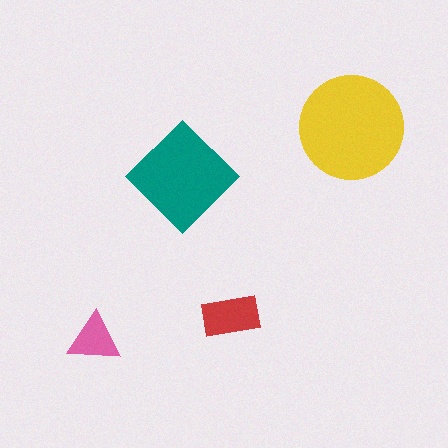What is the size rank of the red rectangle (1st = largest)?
3rd.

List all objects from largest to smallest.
The yellow circle, the teal diamond, the red rectangle, the pink triangle.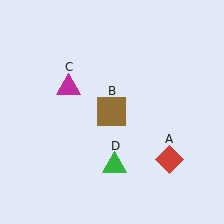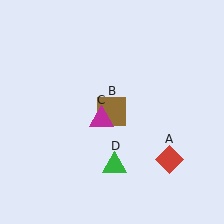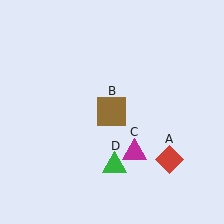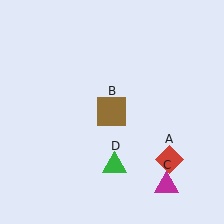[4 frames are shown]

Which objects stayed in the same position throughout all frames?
Red diamond (object A) and brown square (object B) and green triangle (object D) remained stationary.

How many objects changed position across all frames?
1 object changed position: magenta triangle (object C).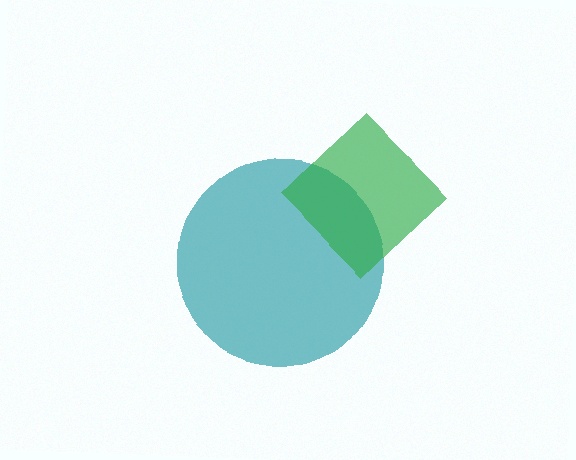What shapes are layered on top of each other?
The layered shapes are: a teal circle, a green diamond.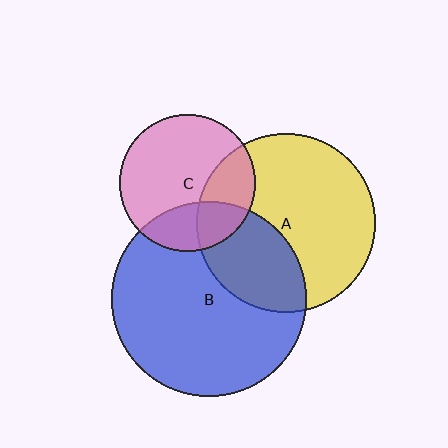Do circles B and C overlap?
Yes.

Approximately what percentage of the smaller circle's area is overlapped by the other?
Approximately 25%.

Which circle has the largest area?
Circle B (blue).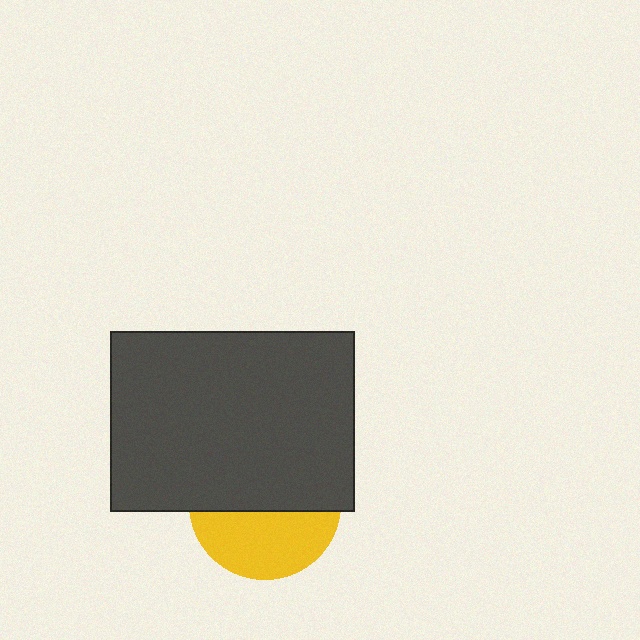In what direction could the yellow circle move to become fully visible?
The yellow circle could move down. That would shift it out from behind the dark gray rectangle entirely.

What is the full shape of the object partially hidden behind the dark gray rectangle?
The partially hidden object is a yellow circle.